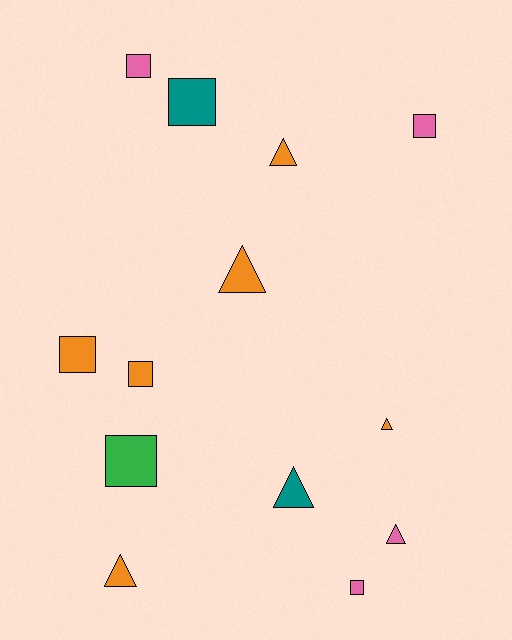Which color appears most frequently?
Orange, with 6 objects.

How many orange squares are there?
There are 2 orange squares.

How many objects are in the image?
There are 13 objects.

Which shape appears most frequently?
Square, with 7 objects.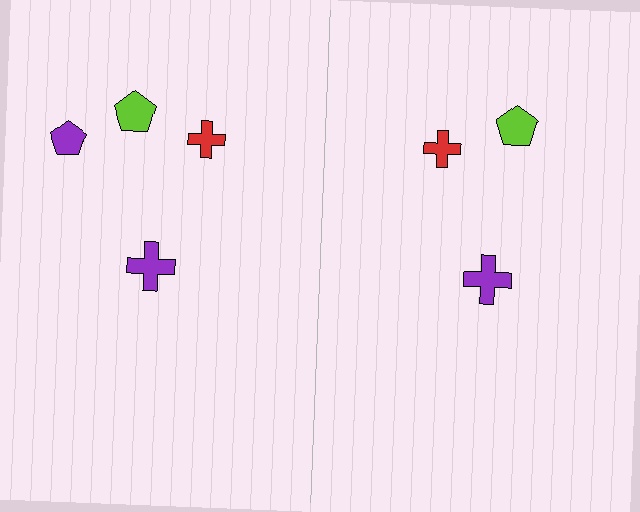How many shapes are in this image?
There are 7 shapes in this image.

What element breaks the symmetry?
A purple pentagon is missing from the right side.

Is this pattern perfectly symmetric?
No, the pattern is not perfectly symmetric. A purple pentagon is missing from the right side.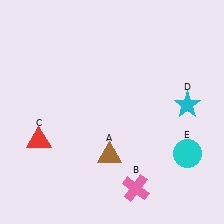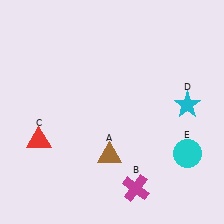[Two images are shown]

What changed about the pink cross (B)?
In Image 1, B is pink. In Image 2, it changed to magenta.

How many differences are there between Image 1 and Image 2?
There is 1 difference between the two images.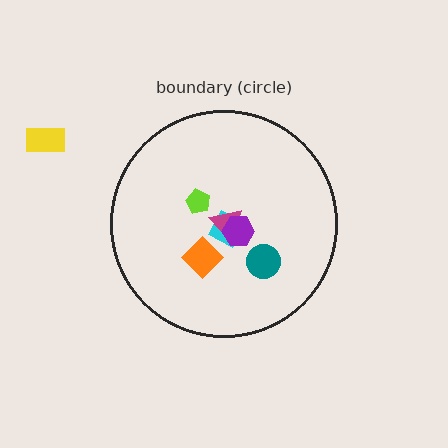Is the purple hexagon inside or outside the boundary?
Inside.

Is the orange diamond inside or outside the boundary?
Inside.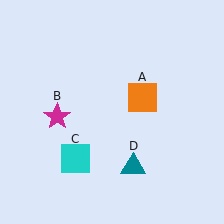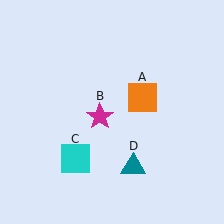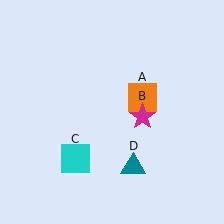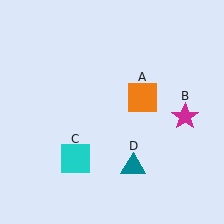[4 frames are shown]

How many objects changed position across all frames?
1 object changed position: magenta star (object B).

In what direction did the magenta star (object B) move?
The magenta star (object B) moved right.